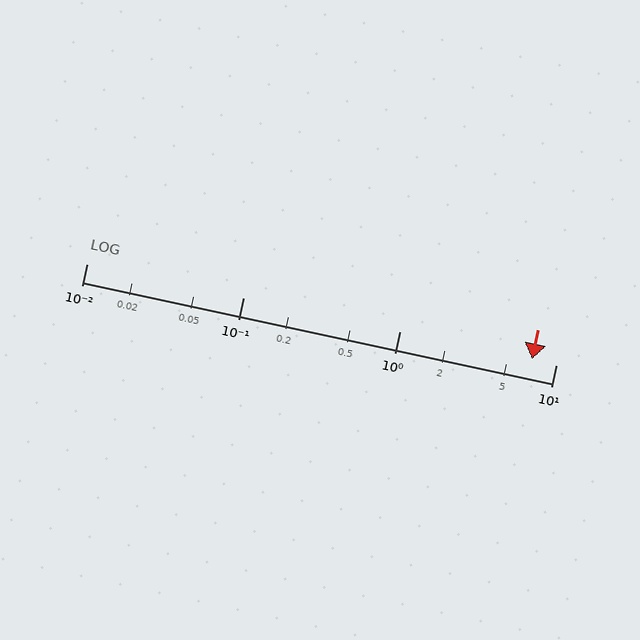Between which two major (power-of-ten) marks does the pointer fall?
The pointer is between 1 and 10.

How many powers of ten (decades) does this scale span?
The scale spans 3 decades, from 0.01 to 10.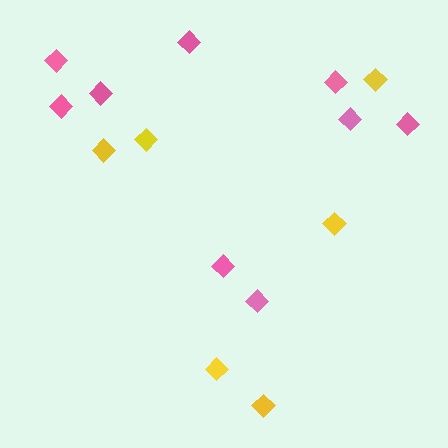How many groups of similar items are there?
There are 2 groups: one group of pink diamonds (9) and one group of yellow diamonds (6).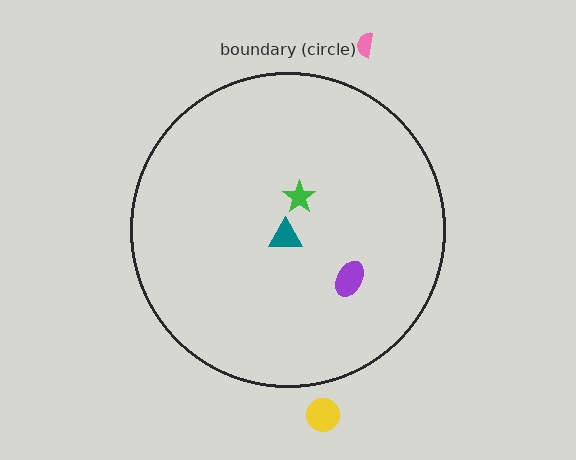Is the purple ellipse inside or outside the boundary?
Inside.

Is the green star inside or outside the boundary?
Inside.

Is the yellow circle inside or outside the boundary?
Outside.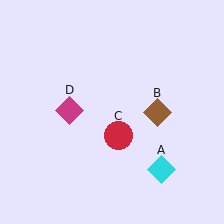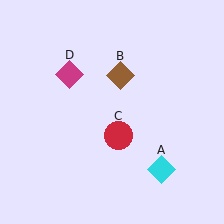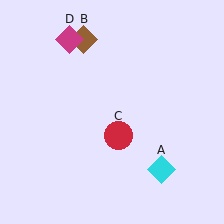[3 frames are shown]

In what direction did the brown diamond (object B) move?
The brown diamond (object B) moved up and to the left.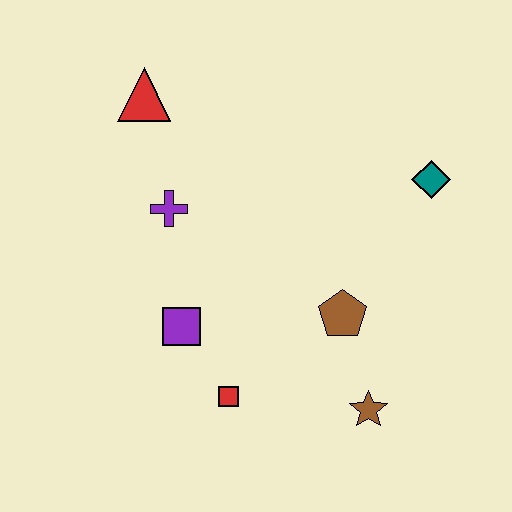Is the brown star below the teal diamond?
Yes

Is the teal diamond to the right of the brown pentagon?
Yes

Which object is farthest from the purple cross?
The brown star is farthest from the purple cross.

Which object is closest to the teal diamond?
The brown pentagon is closest to the teal diamond.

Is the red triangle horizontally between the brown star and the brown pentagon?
No